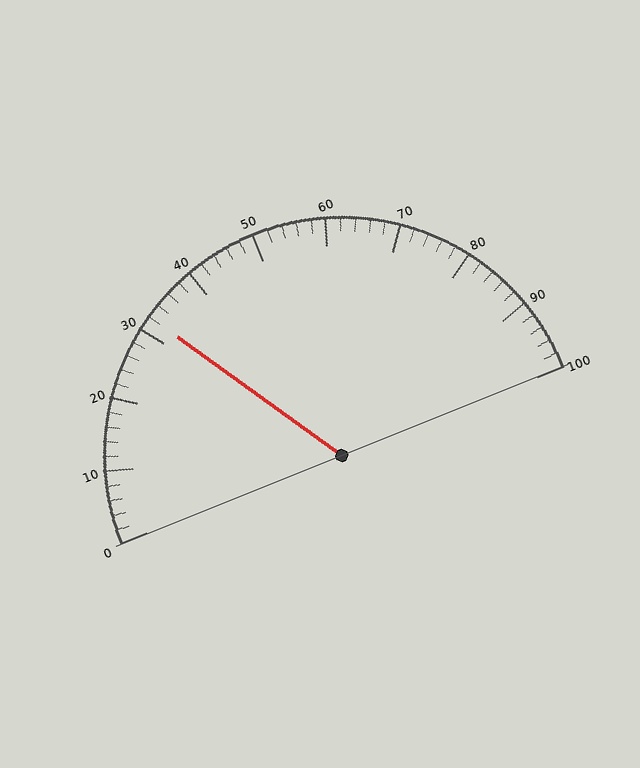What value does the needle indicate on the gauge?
The needle indicates approximately 32.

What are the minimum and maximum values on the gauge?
The gauge ranges from 0 to 100.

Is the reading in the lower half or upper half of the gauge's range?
The reading is in the lower half of the range (0 to 100).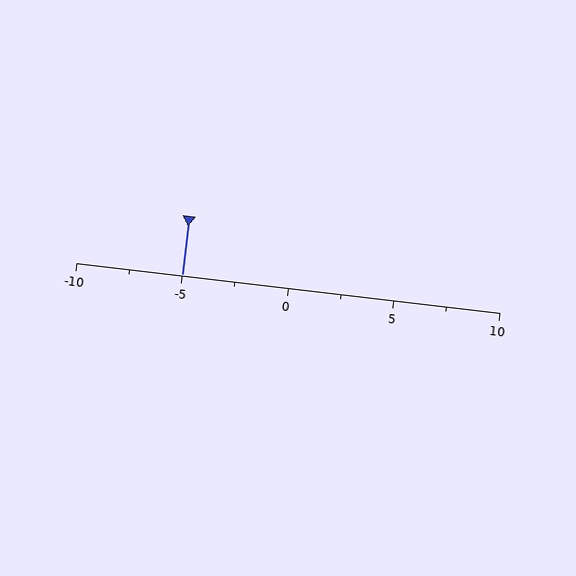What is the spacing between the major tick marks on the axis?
The major ticks are spaced 5 apart.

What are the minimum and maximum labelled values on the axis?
The axis runs from -10 to 10.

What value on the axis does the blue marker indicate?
The marker indicates approximately -5.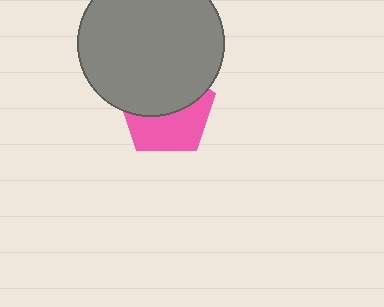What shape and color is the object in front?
The object in front is a gray circle.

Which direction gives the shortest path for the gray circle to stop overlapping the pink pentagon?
Moving up gives the shortest separation.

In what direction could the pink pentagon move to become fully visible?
The pink pentagon could move down. That would shift it out from behind the gray circle entirely.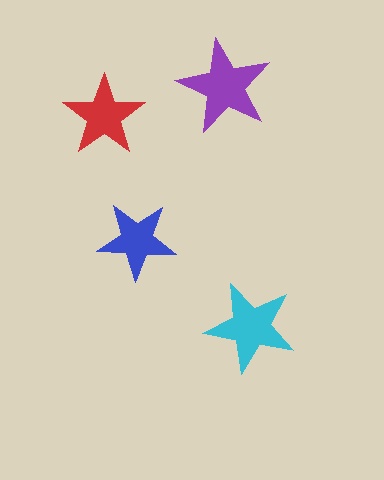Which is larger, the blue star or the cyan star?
The cyan one.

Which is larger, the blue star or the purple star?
The purple one.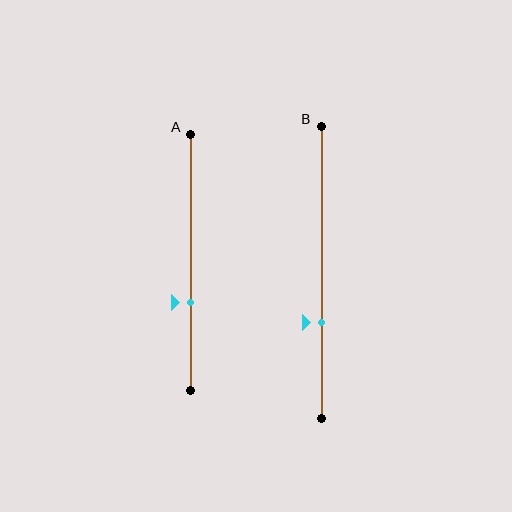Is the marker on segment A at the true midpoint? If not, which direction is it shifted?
No, the marker on segment A is shifted downward by about 16% of the segment length.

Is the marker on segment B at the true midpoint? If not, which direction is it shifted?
No, the marker on segment B is shifted downward by about 17% of the segment length.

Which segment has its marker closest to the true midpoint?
Segment A has its marker closest to the true midpoint.